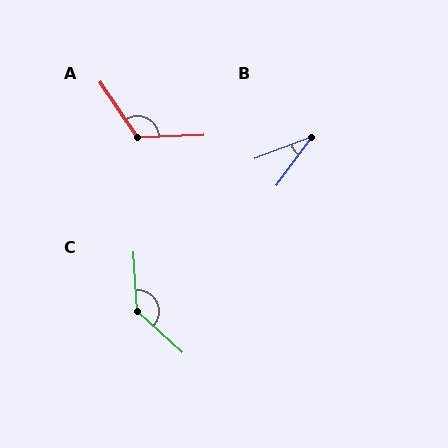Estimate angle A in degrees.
Approximately 121 degrees.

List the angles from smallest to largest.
B (33°), A (121°), C (136°).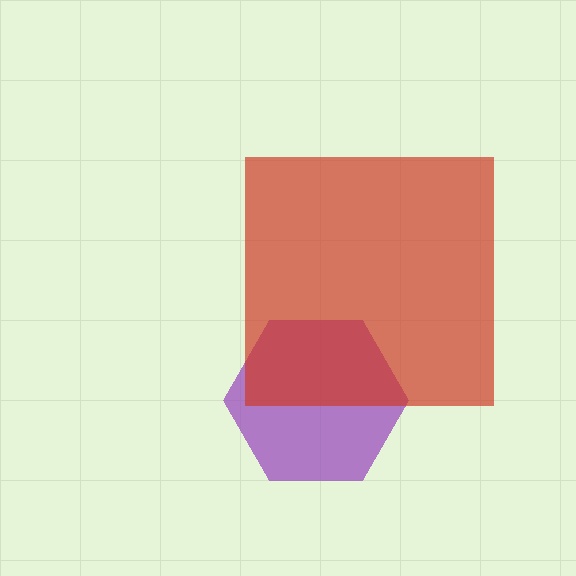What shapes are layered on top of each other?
The layered shapes are: a purple hexagon, a red square.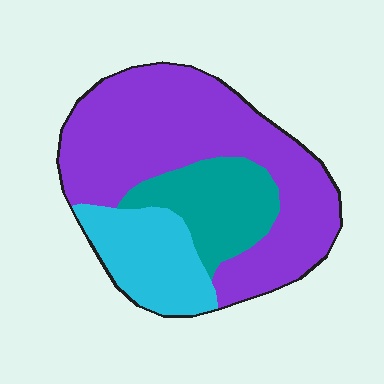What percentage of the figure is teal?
Teal covers about 20% of the figure.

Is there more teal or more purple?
Purple.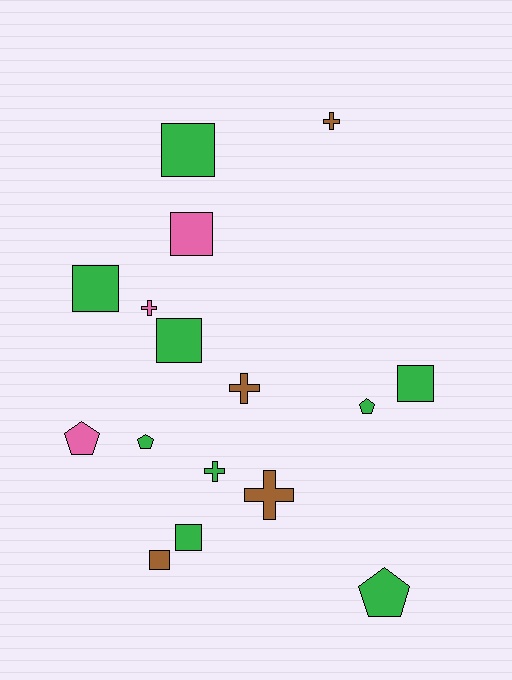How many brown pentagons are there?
There are no brown pentagons.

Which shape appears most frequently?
Square, with 7 objects.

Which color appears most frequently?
Green, with 9 objects.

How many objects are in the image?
There are 16 objects.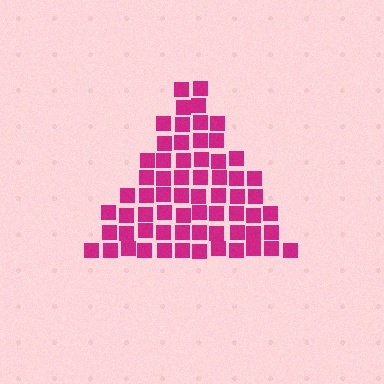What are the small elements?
The small elements are squares.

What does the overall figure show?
The overall figure shows a triangle.